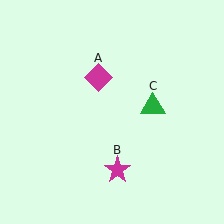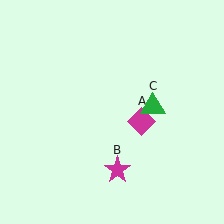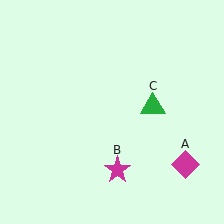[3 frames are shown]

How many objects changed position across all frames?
1 object changed position: magenta diamond (object A).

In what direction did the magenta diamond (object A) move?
The magenta diamond (object A) moved down and to the right.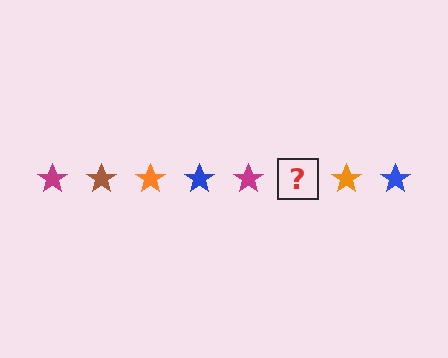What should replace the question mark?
The question mark should be replaced with a brown star.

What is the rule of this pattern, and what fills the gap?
The rule is that the pattern cycles through magenta, brown, orange, blue stars. The gap should be filled with a brown star.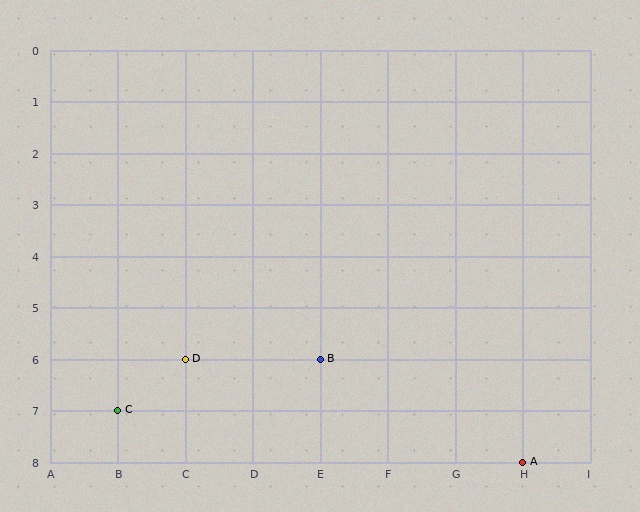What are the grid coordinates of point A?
Point A is at grid coordinates (H, 8).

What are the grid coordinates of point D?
Point D is at grid coordinates (C, 6).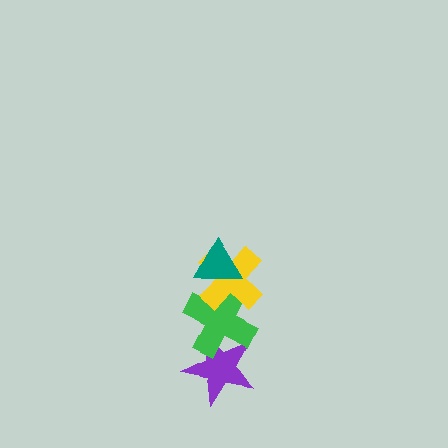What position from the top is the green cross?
The green cross is 3rd from the top.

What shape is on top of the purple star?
The green cross is on top of the purple star.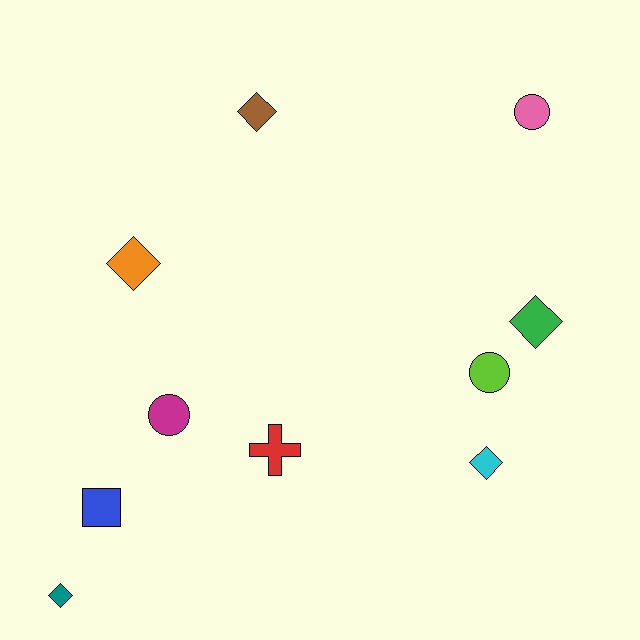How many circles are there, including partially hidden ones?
There are 3 circles.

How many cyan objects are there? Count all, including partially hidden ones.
There is 1 cyan object.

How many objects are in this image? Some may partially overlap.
There are 10 objects.